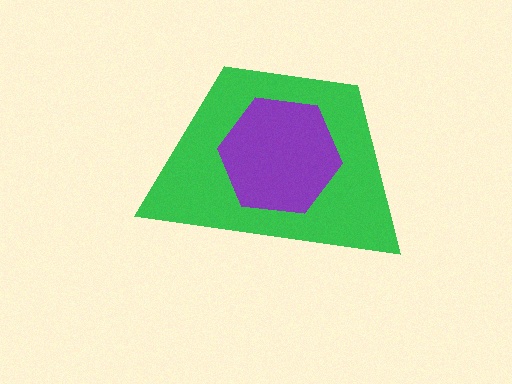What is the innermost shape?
The purple hexagon.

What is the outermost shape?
The green trapezoid.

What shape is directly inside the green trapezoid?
The purple hexagon.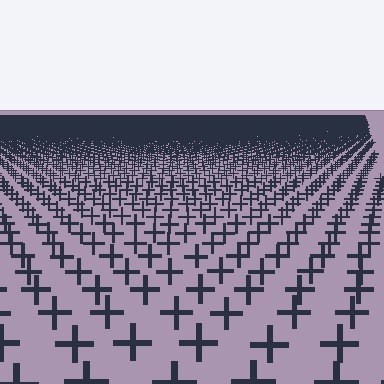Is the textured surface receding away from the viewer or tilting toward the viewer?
The surface is receding away from the viewer. Texture elements get smaller and denser toward the top.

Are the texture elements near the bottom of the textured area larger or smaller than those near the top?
Larger. Near the bottom, elements are closer to the viewer and appear at a bigger on-screen size.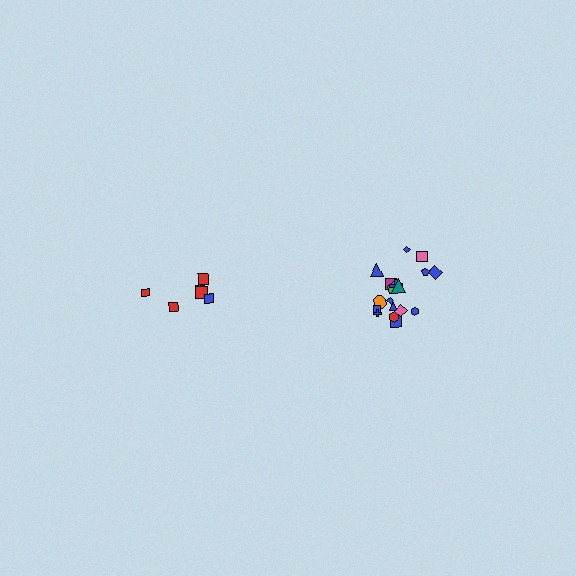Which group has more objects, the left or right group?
The right group.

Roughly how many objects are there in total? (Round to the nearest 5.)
Roughly 25 objects in total.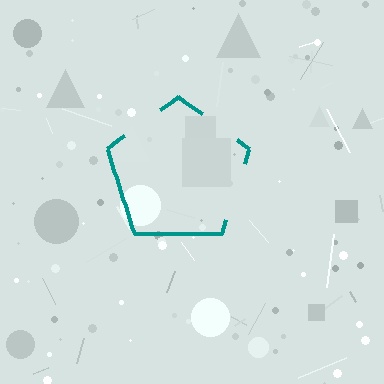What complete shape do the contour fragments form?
The contour fragments form a pentagon.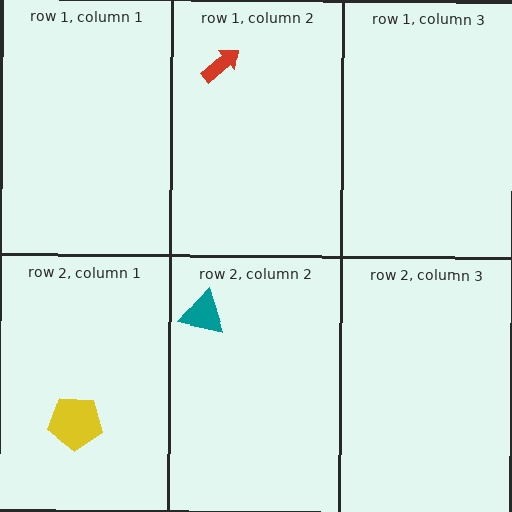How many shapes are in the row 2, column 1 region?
1.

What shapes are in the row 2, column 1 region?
The yellow pentagon.